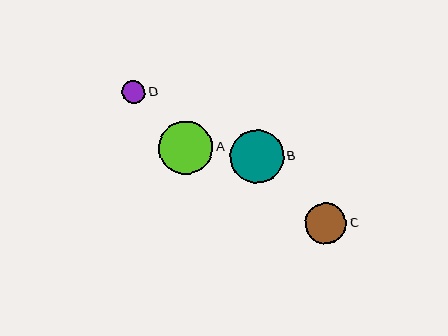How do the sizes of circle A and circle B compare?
Circle A and circle B are approximately the same size.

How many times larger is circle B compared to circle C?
Circle B is approximately 1.3 times the size of circle C.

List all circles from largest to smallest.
From largest to smallest: A, B, C, D.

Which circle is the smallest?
Circle D is the smallest with a size of approximately 23 pixels.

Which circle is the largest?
Circle A is the largest with a size of approximately 54 pixels.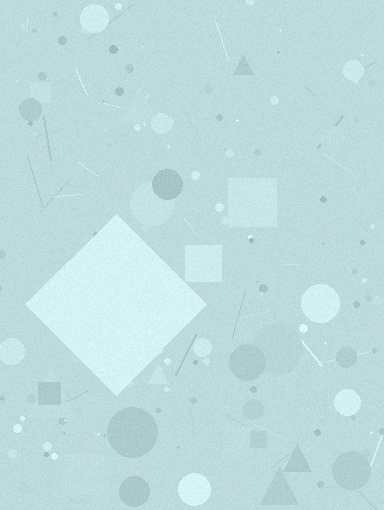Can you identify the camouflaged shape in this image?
The camouflaged shape is a diamond.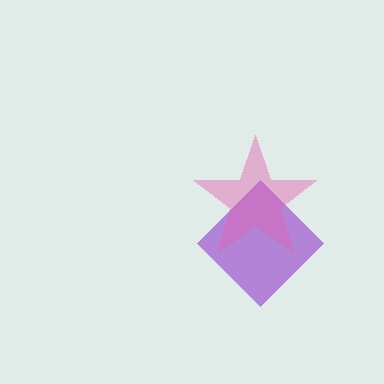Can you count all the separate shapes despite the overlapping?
Yes, there are 2 separate shapes.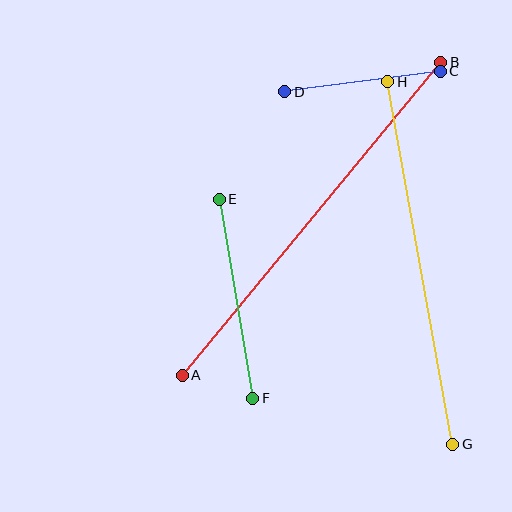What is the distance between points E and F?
The distance is approximately 201 pixels.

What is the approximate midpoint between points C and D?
The midpoint is at approximately (362, 82) pixels.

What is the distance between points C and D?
The distance is approximately 157 pixels.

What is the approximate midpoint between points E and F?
The midpoint is at approximately (236, 299) pixels.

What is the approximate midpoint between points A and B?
The midpoint is at approximately (311, 219) pixels.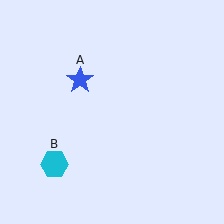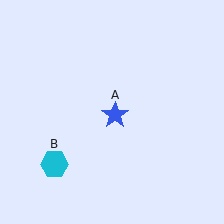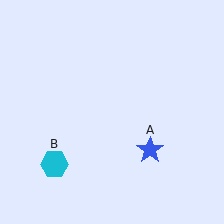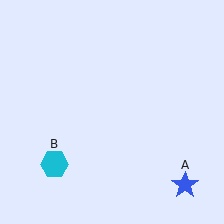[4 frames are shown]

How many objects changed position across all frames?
1 object changed position: blue star (object A).